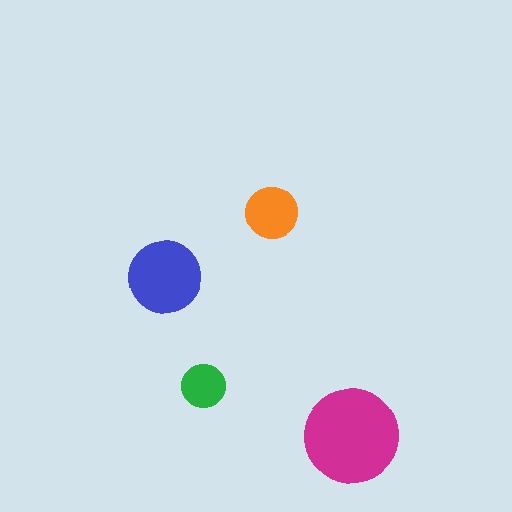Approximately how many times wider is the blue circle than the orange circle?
About 1.5 times wider.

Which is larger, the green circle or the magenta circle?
The magenta one.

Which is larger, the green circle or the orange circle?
The orange one.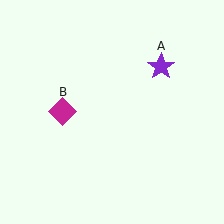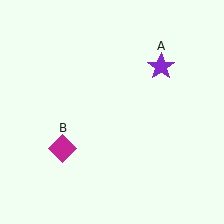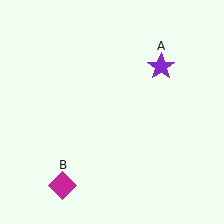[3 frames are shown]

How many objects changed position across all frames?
1 object changed position: magenta diamond (object B).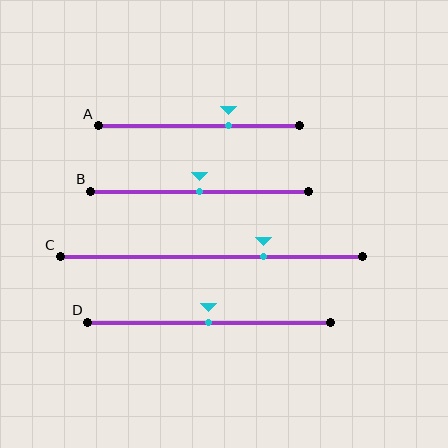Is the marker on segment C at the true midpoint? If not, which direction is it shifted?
No, the marker on segment C is shifted to the right by about 17% of the segment length.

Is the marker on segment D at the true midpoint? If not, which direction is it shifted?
Yes, the marker on segment D is at the true midpoint.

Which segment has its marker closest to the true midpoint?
Segment B has its marker closest to the true midpoint.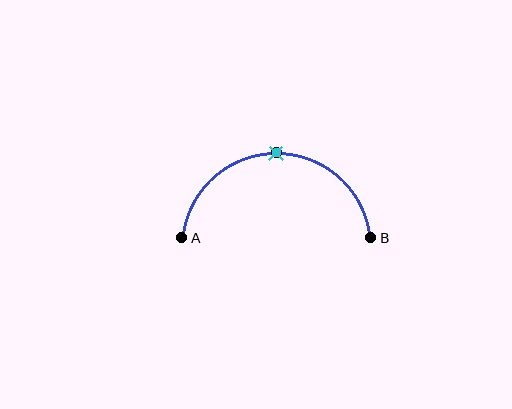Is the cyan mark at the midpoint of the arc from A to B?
Yes. The cyan mark lies on the arc at equal arc-length from both A and B — it is the arc midpoint.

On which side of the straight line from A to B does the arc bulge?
The arc bulges above the straight line connecting A and B.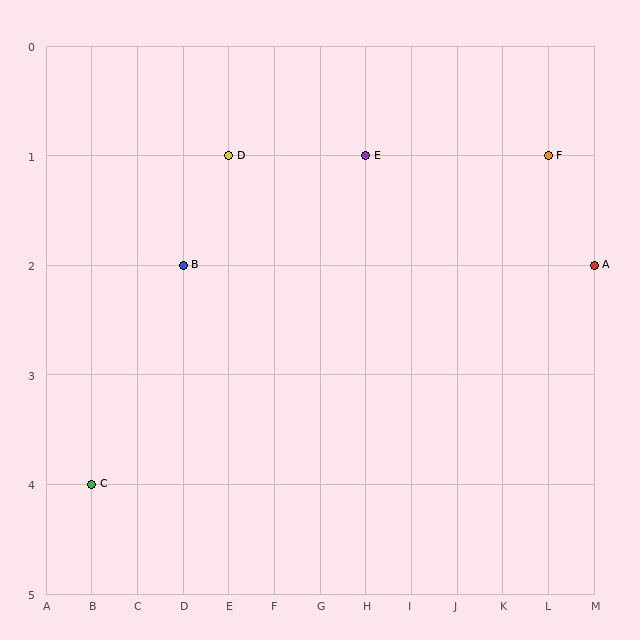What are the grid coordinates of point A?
Point A is at grid coordinates (M, 2).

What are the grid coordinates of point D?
Point D is at grid coordinates (E, 1).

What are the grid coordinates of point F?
Point F is at grid coordinates (L, 1).